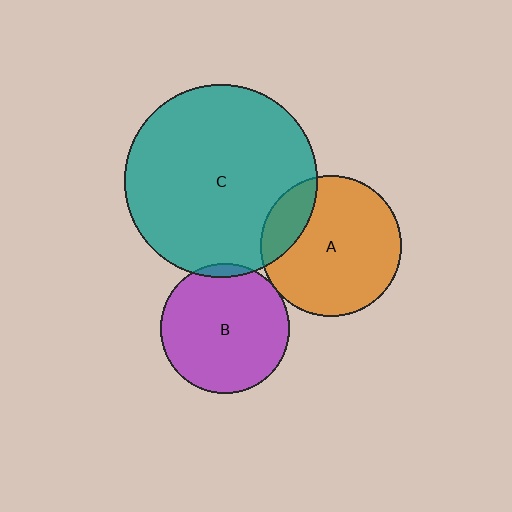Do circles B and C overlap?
Yes.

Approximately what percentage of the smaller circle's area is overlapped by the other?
Approximately 5%.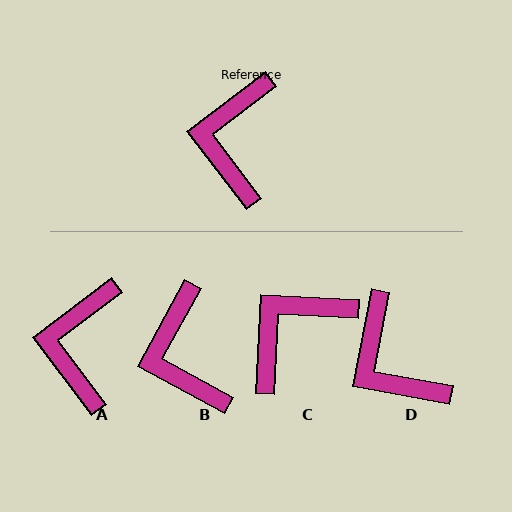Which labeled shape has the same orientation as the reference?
A.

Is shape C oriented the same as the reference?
No, it is off by about 40 degrees.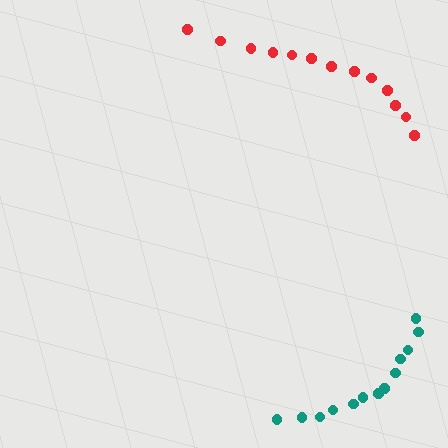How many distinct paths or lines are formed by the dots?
There are 2 distinct paths.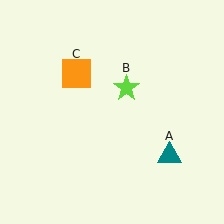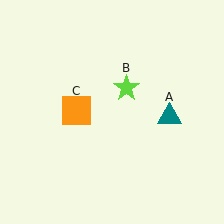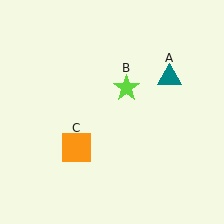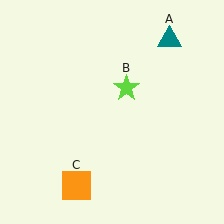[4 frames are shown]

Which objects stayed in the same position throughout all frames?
Lime star (object B) remained stationary.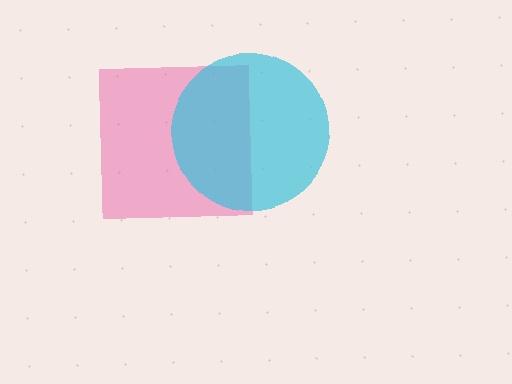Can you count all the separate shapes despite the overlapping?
Yes, there are 2 separate shapes.